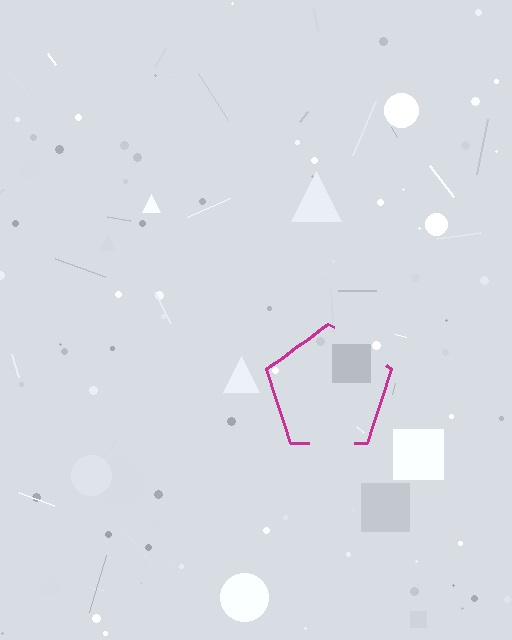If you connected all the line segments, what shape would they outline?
They would outline a pentagon.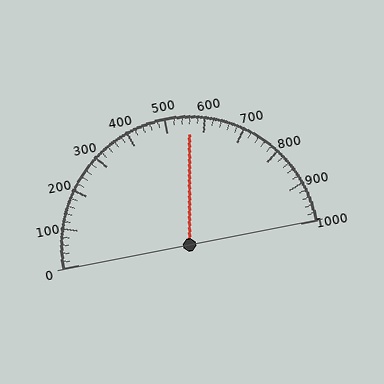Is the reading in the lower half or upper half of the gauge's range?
The reading is in the upper half of the range (0 to 1000).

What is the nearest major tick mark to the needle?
The nearest major tick mark is 600.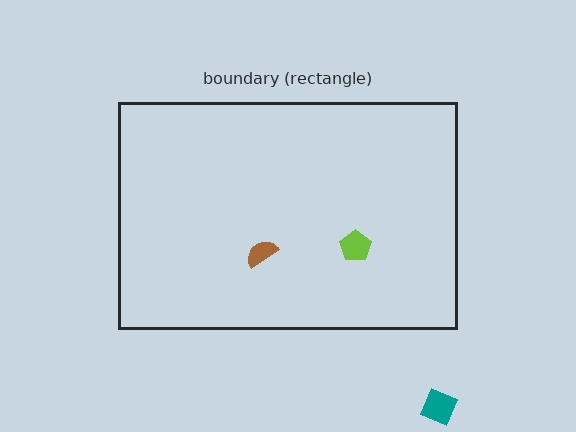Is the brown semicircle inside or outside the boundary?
Inside.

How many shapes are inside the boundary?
2 inside, 1 outside.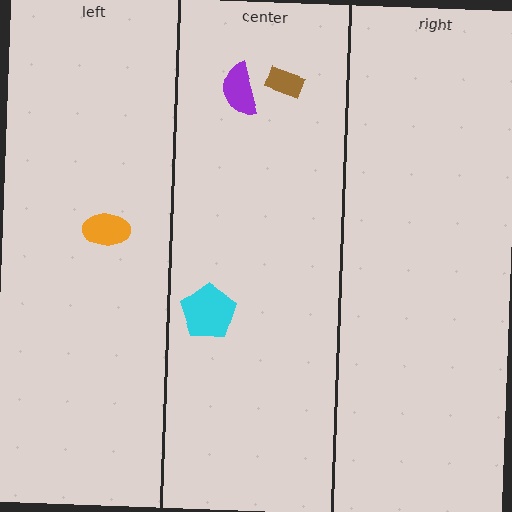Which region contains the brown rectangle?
The center region.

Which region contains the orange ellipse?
The left region.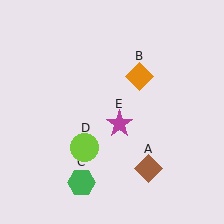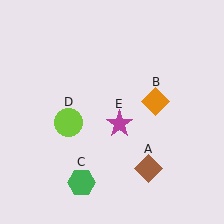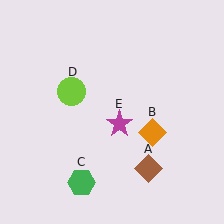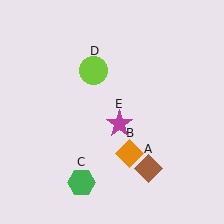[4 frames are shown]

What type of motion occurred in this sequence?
The orange diamond (object B), lime circle (object D) rotated clockwise around the center of the scene.